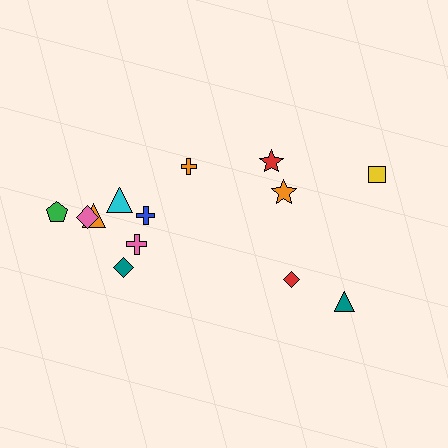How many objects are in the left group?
There are 8 objects.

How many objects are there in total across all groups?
There are 13 objects.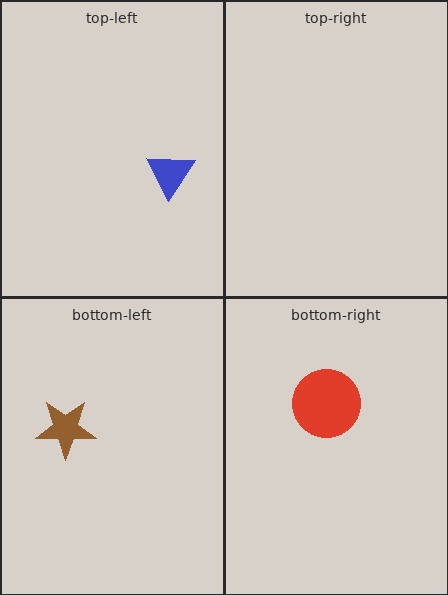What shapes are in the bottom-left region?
The brown star.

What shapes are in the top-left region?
The blue triangle.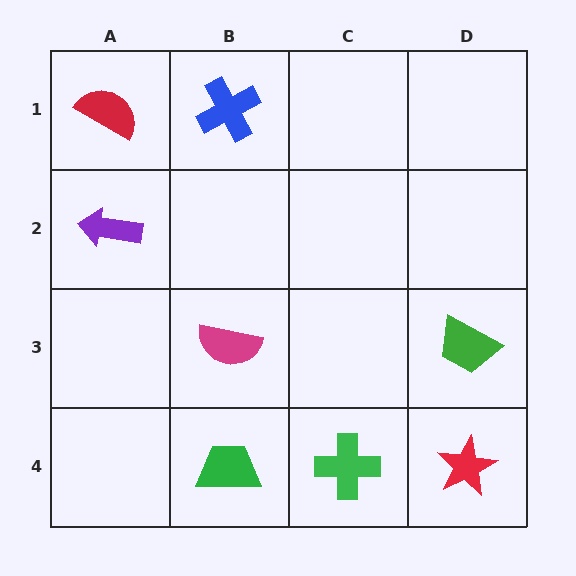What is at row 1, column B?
A blue cross.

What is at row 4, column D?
A red star.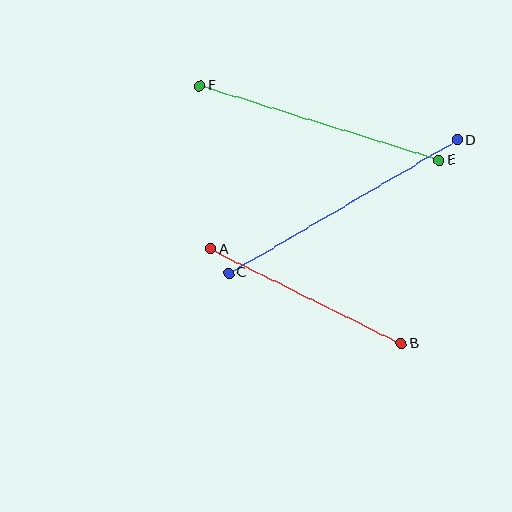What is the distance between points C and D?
The distance is approximately 264 pixels.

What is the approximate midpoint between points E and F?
The midpoint is at approximately (320, 123) pixels.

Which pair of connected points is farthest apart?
Points C and D are farthest apart.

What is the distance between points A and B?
The distance is approximately 213 pixels.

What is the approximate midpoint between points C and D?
The midpoint is at approximately (343, 207) pixels.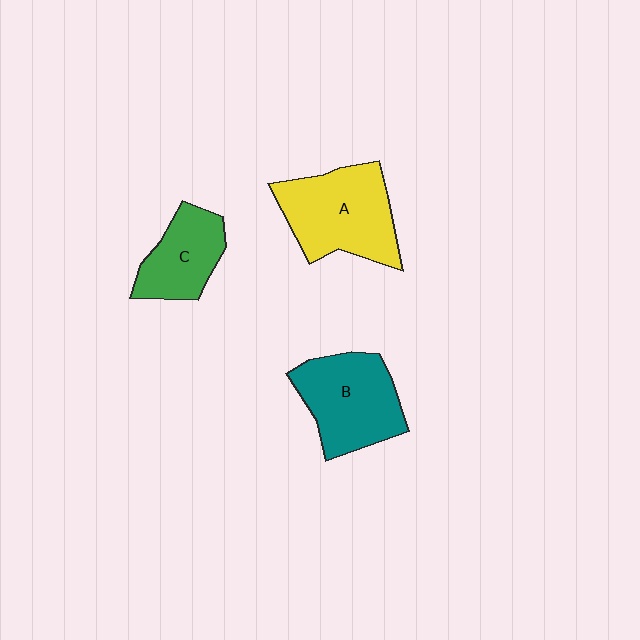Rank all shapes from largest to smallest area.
From largest to smallest: A (yellow), B (teal), C (green).